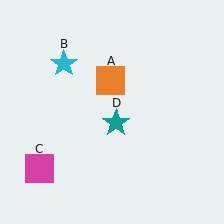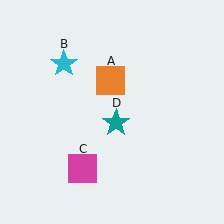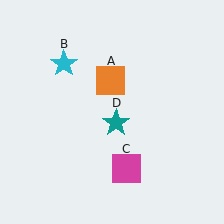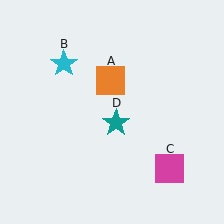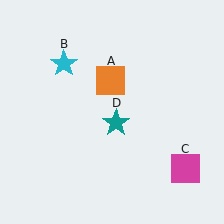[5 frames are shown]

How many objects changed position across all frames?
1 object changed position: magenta square (object C).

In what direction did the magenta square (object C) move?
The magenta square (object C) moved right.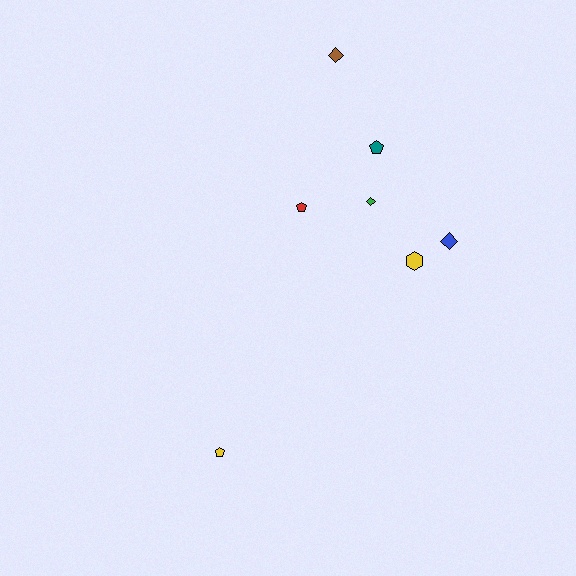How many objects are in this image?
There are 7 objects.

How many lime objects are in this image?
There are no lime objects.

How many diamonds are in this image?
There are 3 diamonds.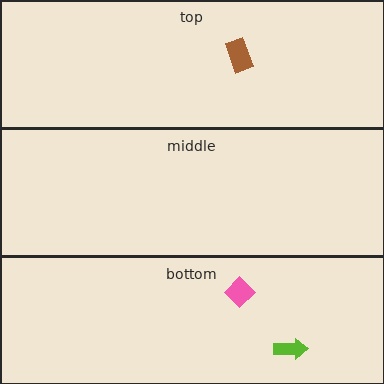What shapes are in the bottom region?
The pink diamond, the lime arrow.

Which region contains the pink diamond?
The bottom region.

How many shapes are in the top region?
1.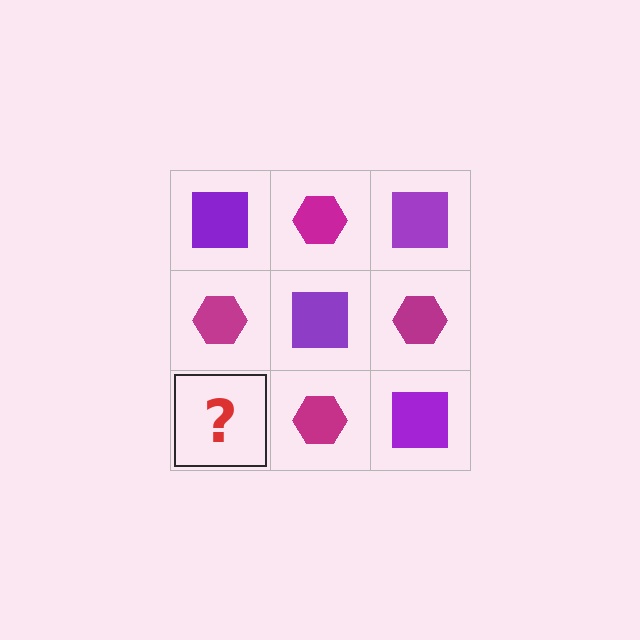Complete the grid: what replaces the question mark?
The question mark should be replaced with a purple square.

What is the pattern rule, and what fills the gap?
The rule is that it alternates purple square and magenta hexagon in a checkerboard pattern. The gap should be filled with a purple square.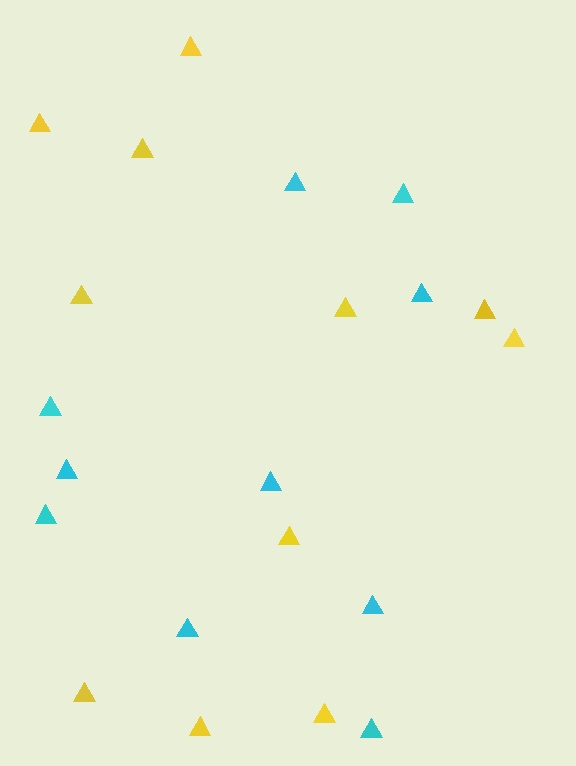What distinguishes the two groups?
There are 2 groups: one group of cyan triangles (10) and one group of yellow triangles (11).